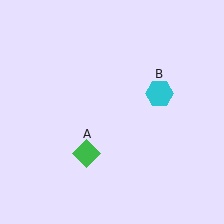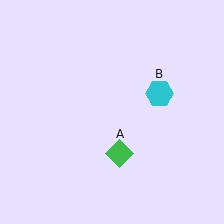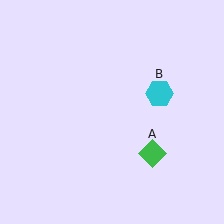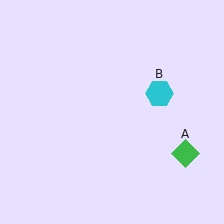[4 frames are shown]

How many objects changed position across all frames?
1 object changed position: green diamond (object A).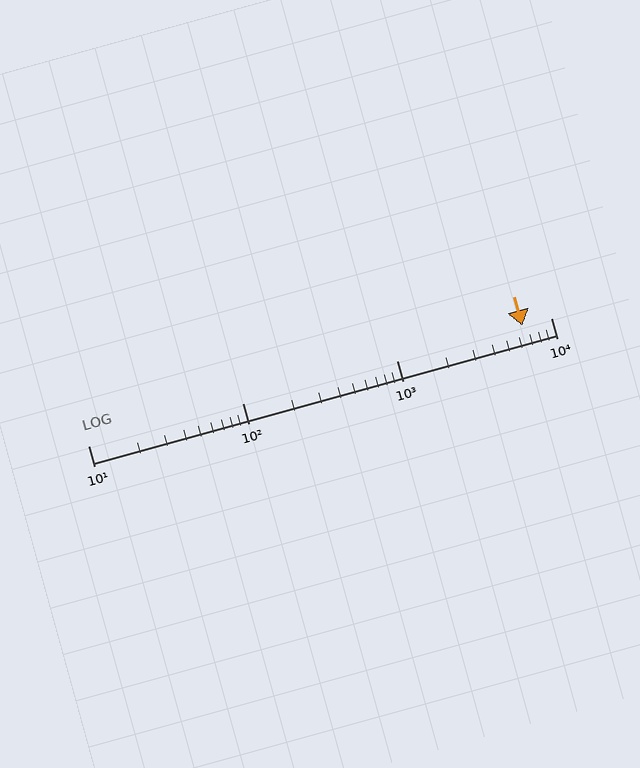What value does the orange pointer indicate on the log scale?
The pointer indicates approximately 6500.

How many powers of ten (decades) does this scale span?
The scale spans 3 decades, from 10 to 10000.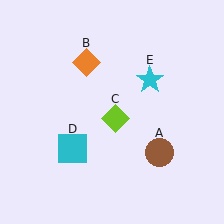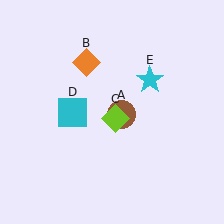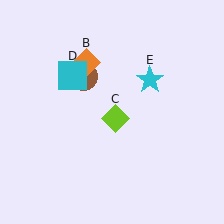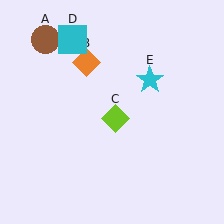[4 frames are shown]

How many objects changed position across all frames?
2 objects changed position: brown circle (object A), cyan square (object D).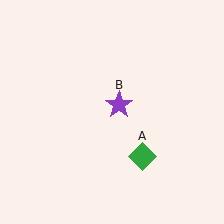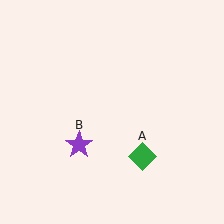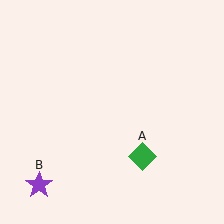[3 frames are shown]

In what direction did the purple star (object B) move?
The purple star (object B) moved down and to the left.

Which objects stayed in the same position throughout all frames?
Green diamond (object A) remained stationary.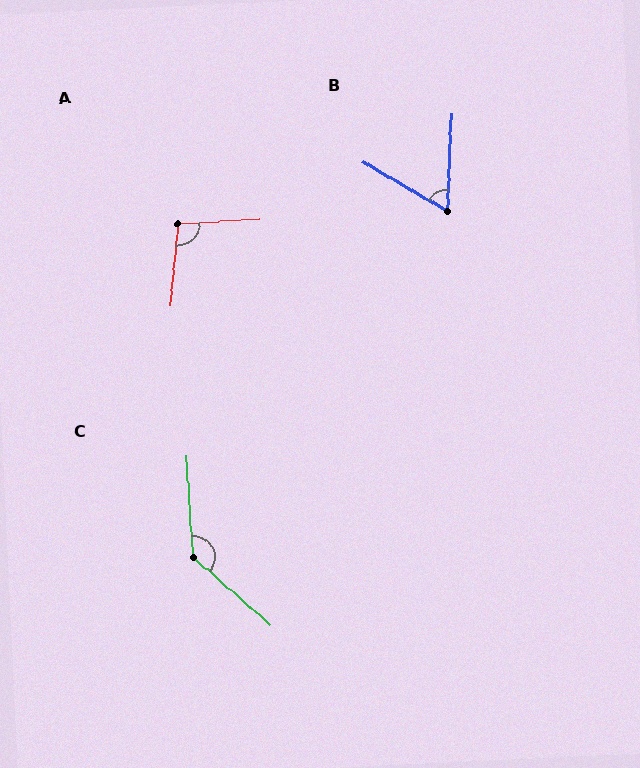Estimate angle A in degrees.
Approximately 99 degrees.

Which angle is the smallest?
B, at approximately 62 degrees.